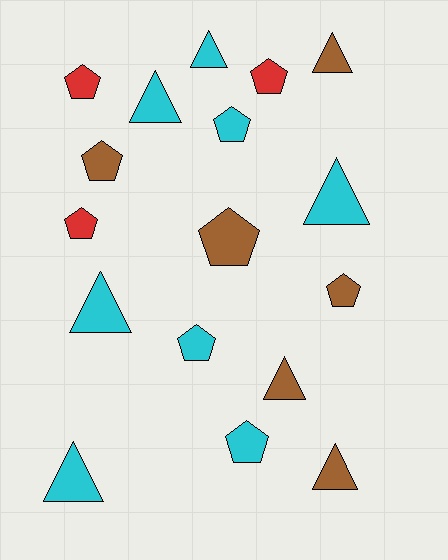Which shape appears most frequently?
Pentagon, with 9 objects.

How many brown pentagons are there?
There are 3 brown pentagons.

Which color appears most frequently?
Cyan, with 8 objects.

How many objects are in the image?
There are 17 objects.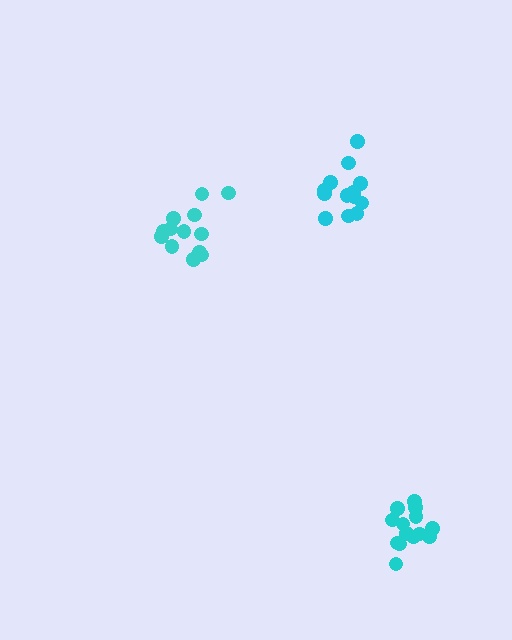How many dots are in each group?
Group 1: 13 dots, Group 2: 14 dots, Group 3: 13 dots (40 total).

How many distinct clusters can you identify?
There are 3 distinct clusters.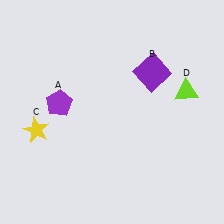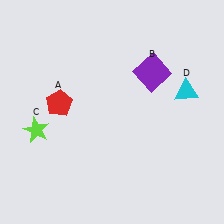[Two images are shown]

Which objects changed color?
A changed from purple to red. C changed from yellow to lime. D changed from lime to cyan.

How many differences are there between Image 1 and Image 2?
There are 3 differences between the two images.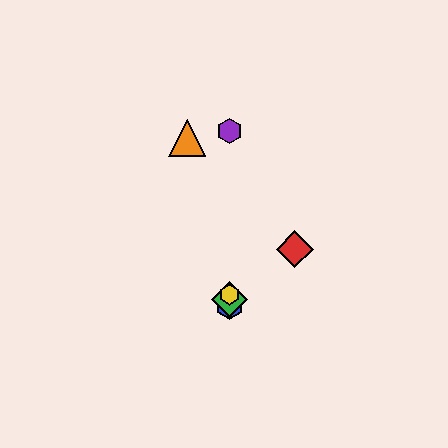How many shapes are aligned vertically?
4 shapes (the blue hexagon, the green diamond, the yellow hexagon, the purple hexagon) are aligned vertically.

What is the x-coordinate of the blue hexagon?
The blue hexagon is at x≈229.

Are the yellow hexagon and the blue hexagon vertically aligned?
Yes, both are at x≈229.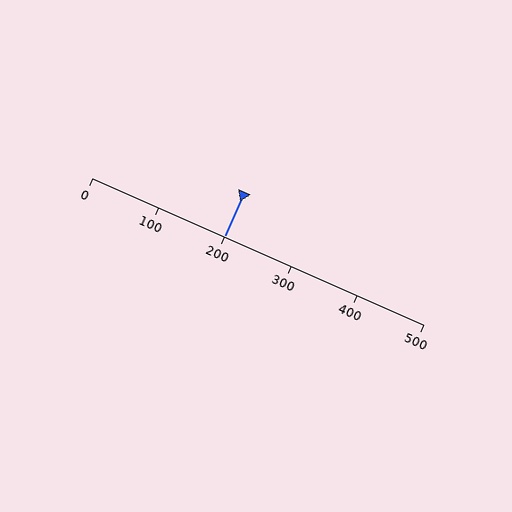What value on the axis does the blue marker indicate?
The marker indicates approximately 200.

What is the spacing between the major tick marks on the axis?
The major ticks are spaced 100 apart.